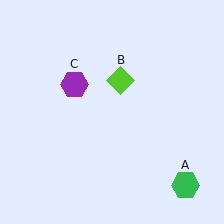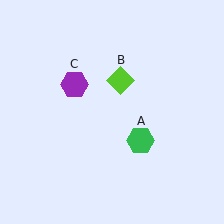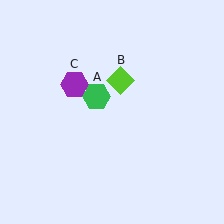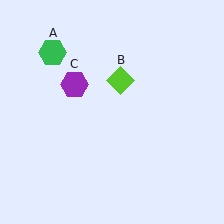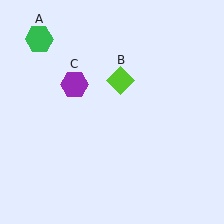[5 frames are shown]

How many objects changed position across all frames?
1 object changed position: green hexagon (object A).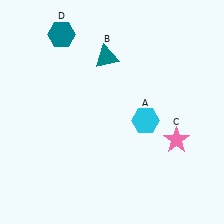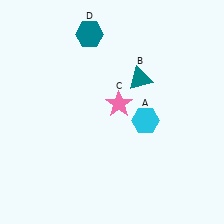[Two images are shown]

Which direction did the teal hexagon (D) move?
The teal hexagon (D) moved right.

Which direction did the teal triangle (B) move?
The teal triangle (B) moved right.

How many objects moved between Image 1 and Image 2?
3 objects moved between the two images.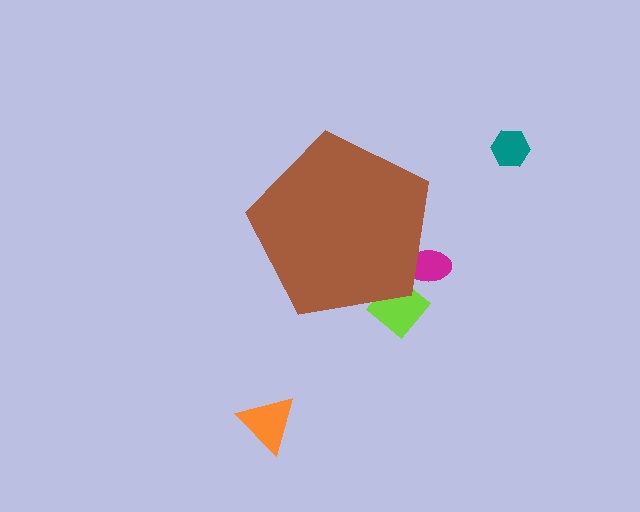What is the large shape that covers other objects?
A brown pentagon.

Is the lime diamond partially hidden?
Yes, the lime diamond is partially hidden behind the brown pentagon.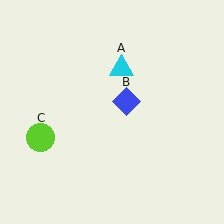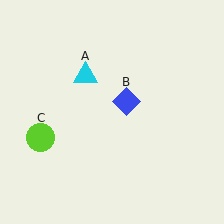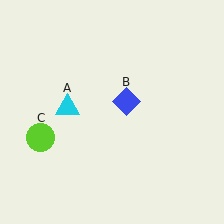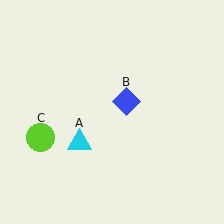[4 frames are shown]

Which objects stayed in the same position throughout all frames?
Blue diamond (object B) and lime circle (object C) remained stationary.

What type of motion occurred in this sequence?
The cyan triangle (object A) rotated counterclockwise around the center of the scene.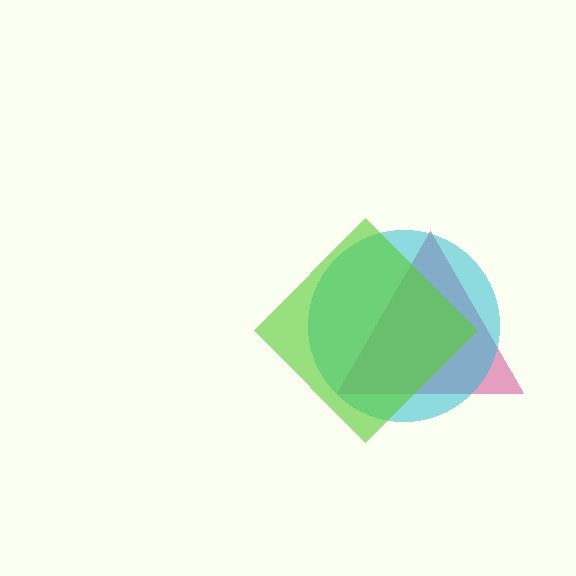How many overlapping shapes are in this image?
There are 3 overlapping shapes in the image.